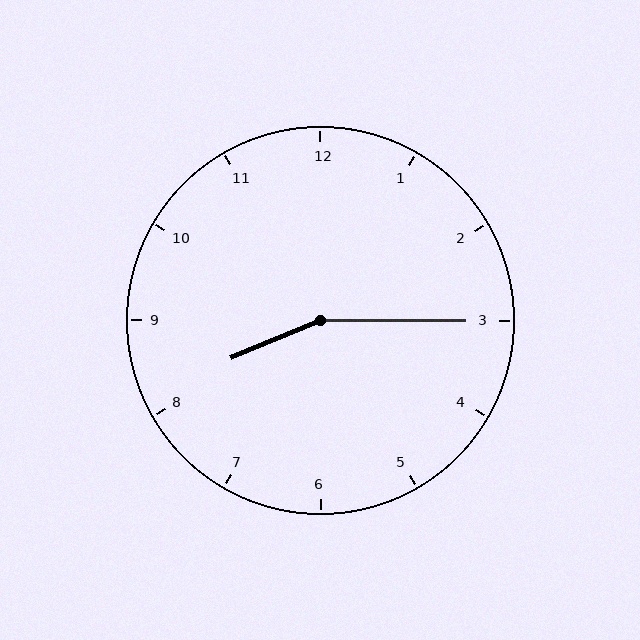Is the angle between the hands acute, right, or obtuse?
It is obtuse.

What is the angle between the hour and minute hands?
Approximately 158 degrees.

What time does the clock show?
8:15.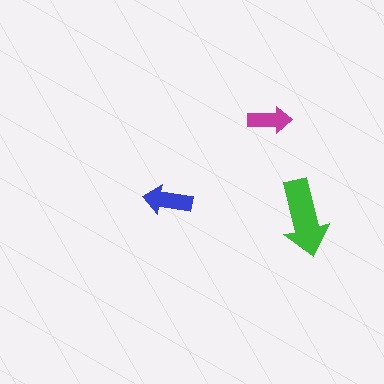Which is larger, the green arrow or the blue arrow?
The green one.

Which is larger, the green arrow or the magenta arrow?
The green one.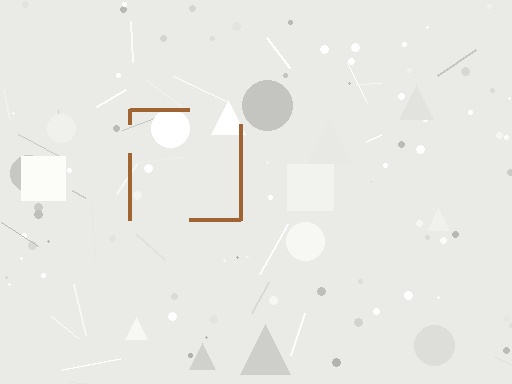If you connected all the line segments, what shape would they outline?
They would outline a square.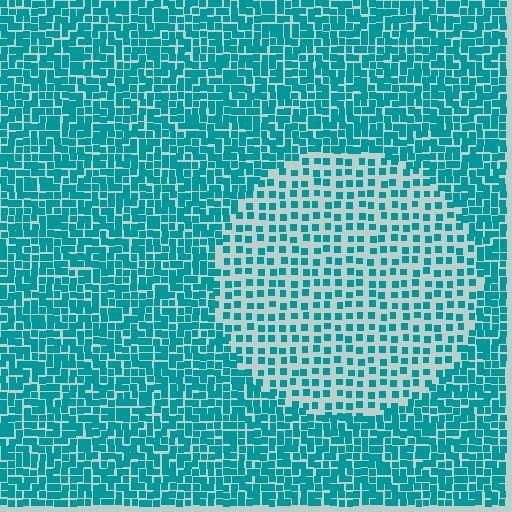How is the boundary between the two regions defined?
The boundary is defined by a change in element density (approximately 2.1x ratio). All elements are the same color, size, and shape.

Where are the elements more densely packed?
The elements are more densely packed outside the circle boundary.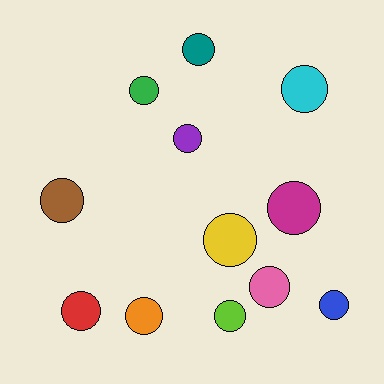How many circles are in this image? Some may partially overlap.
There are 12 circles.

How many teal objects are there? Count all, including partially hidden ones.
There is 1 teal object.